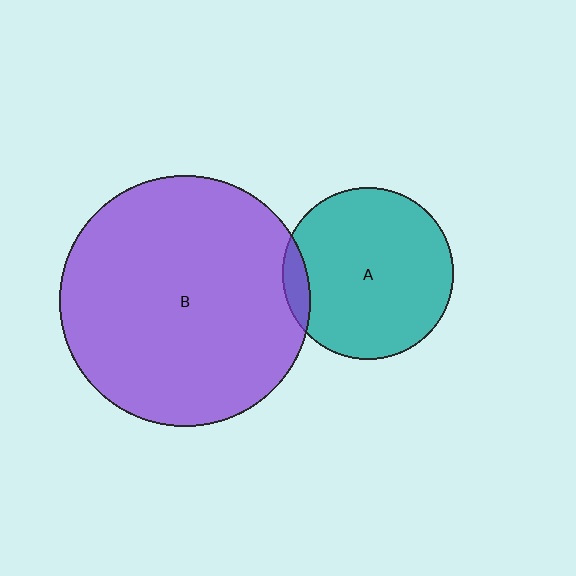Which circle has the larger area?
Circle B (purple).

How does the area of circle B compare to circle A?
Approximately 2.1 times.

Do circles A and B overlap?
Yes.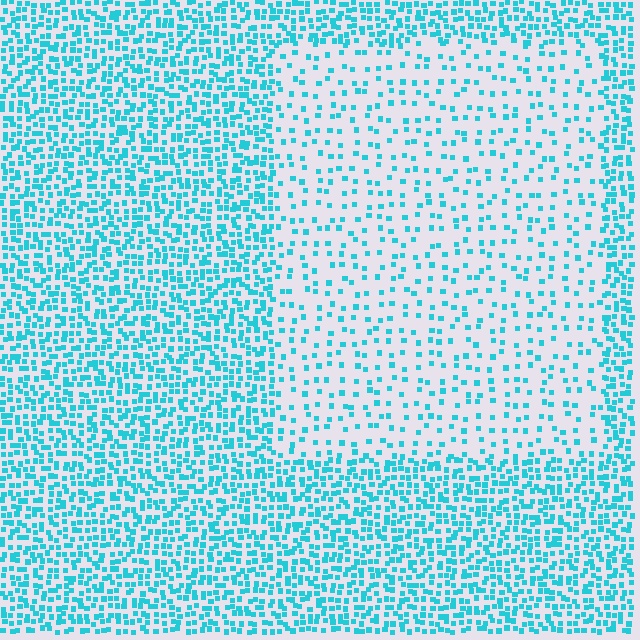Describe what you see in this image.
The image contains small cyan elements arranged at two different densities. A rectangle-shaped region is visible where the elements are less densely packed than the surrounding area.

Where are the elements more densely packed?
The elements are more densely packed outside the rectangle boundary.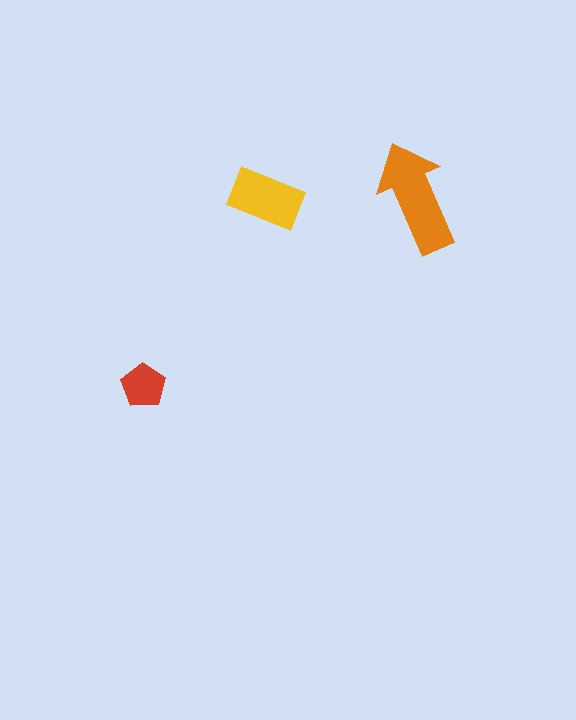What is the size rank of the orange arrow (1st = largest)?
1st.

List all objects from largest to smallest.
The orange arrow, the yellow rectangle, the red pentagon.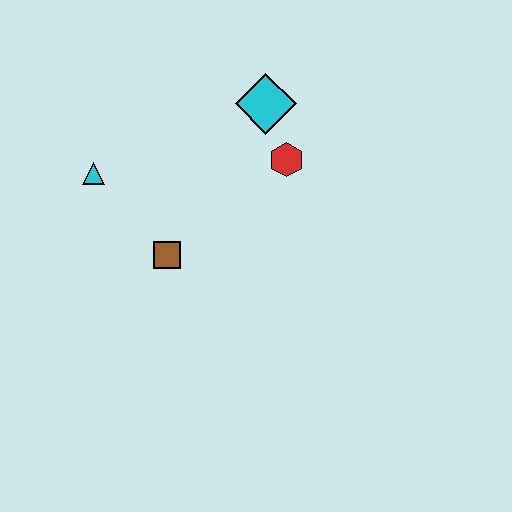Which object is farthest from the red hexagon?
The cyan triangle is farthest from the red hexagon.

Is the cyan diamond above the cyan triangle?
Yes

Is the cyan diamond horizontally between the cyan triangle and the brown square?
No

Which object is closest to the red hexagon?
The cyan diamond is closest to the red hexagon.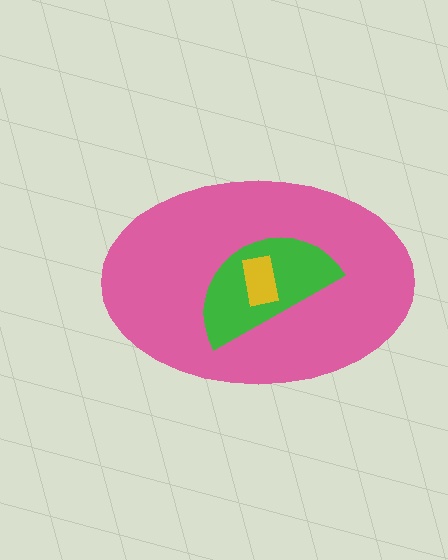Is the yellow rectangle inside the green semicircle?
Yes.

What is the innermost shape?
The yellow rectangle.